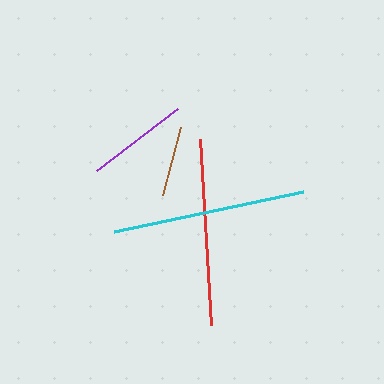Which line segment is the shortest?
The brown line is the shortest at approximately 71 pixels.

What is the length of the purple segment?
The purple segment is approximately 102 pixels long.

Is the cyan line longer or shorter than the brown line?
The cyan line is longer than the brown line.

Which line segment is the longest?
The cyan line is the longest at approximately 193 pixels.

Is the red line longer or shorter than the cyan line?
The cyan line is longer than the red line.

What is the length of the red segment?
The red segment is approximately 186 pixels long.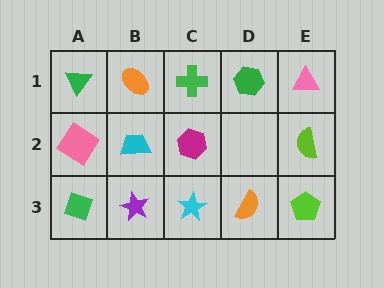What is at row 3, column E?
A lime pentagon.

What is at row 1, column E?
A pink triangle.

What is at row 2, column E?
A lime semicircle.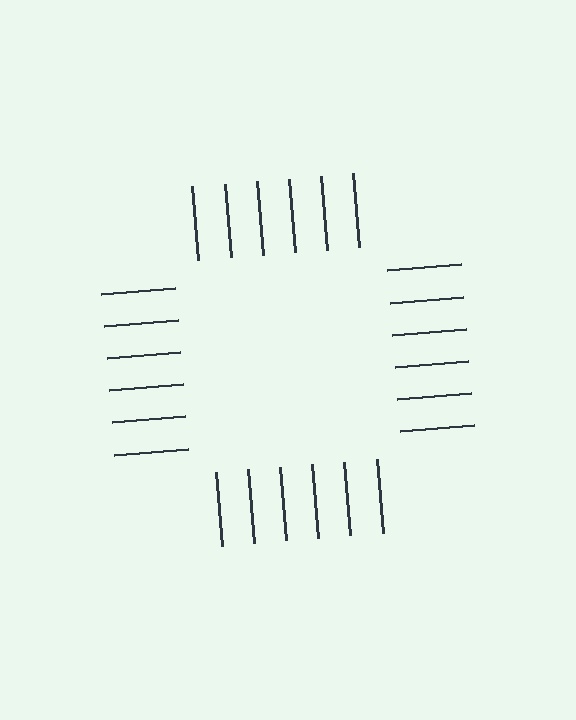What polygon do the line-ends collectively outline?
An illusory square — the line segments terminate on its edges but no continuous stroke is drawn.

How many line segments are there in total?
24 — 6 along each of the 4 edges.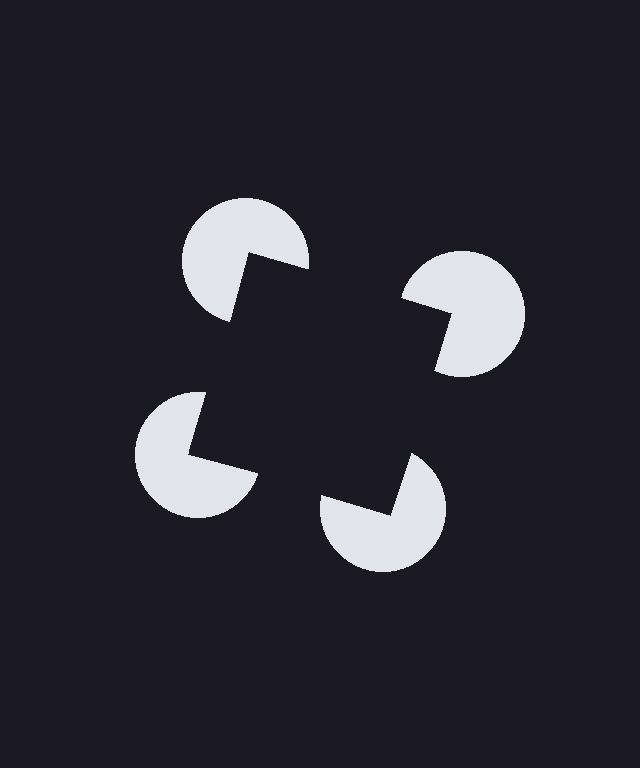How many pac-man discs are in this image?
There are 4 — one at each vertex of the illusory square.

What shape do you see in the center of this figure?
An illusory square — its edges are inferred from the aligned wedge cuts in the pac-man discs, not physically drawn.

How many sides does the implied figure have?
4 sides.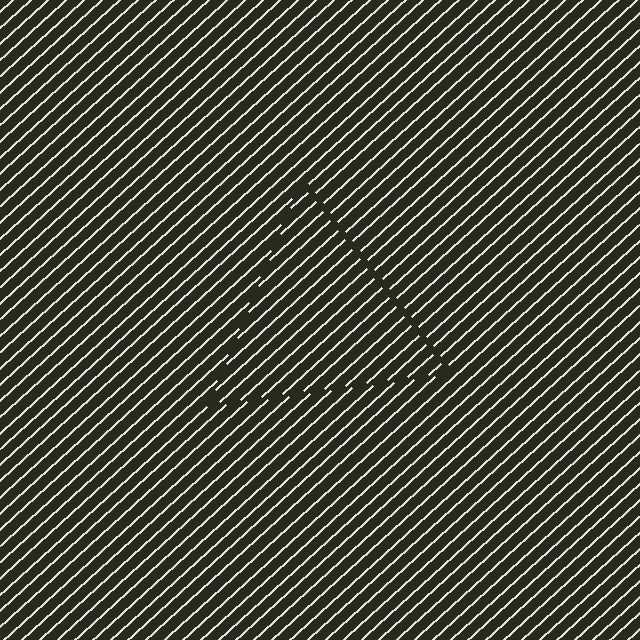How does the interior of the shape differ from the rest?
The interior of the shape contains the same grating, shifted by half a period — the contour is defined by the phase discontinuity where line-ends from the inner and outer gratings abut.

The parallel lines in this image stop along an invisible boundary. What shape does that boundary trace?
An illusory triangle. The interior of the shape contains the same grating, shifted by half a period — the contour is defined by the phase discontinuity where line-ends from the inner and outer gratings abut.